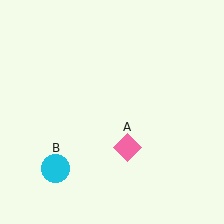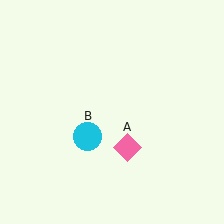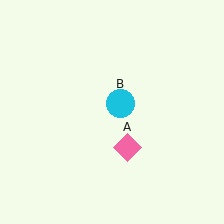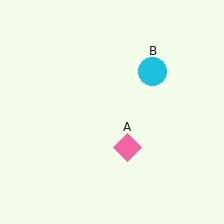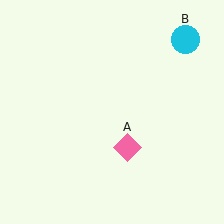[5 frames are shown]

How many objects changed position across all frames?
1 object changed position: cyan circle (object B).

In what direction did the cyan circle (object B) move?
The cyan circle (object B) moved up and to the right.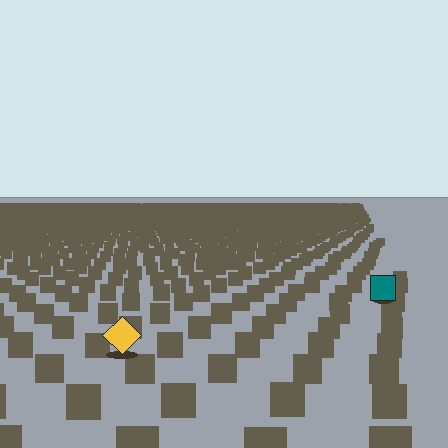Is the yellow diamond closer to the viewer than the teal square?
Yes. The yellow diamond is closer — you can tell from the texture gradient: the ground texture is coarser near it.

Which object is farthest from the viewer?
The teal square is farthest from the viewer. It appears smaller and the ground texture around it is denser.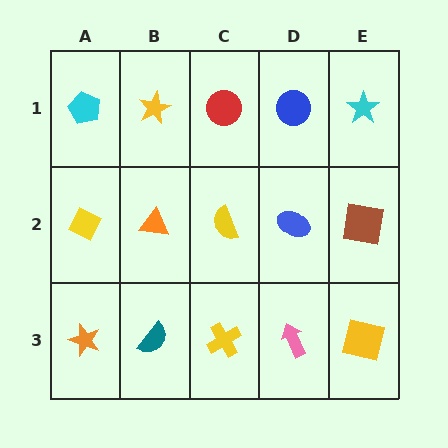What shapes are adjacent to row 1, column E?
A brown square (row 2, column E), a blue circle (row 1, column D).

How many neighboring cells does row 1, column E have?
2.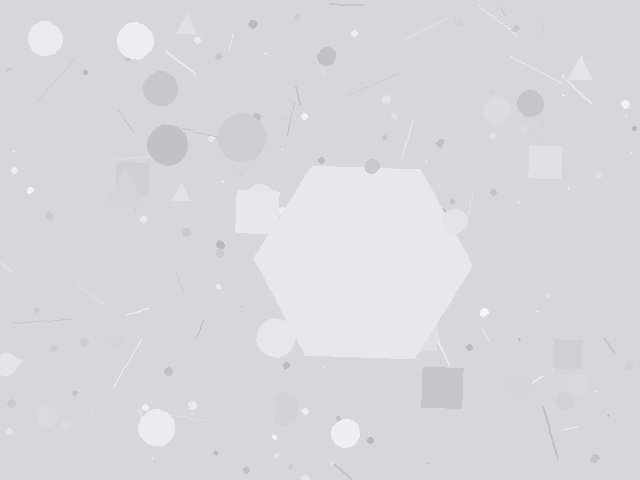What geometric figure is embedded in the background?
A hexagon is embedded in the background.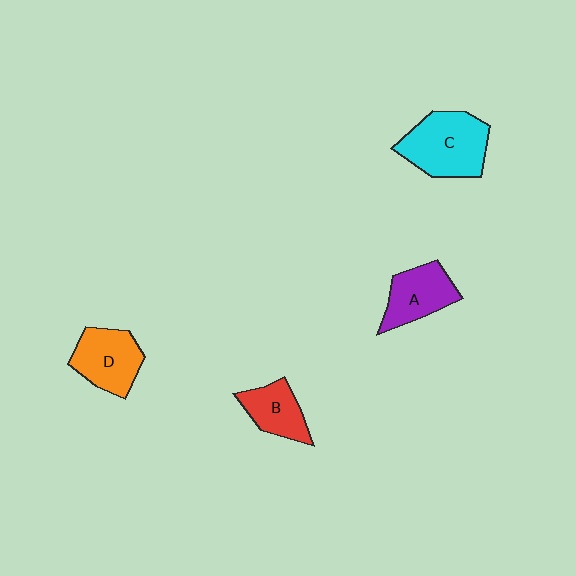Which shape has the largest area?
Shape C (cyan).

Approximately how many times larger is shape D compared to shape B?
Approximately 1.3 times.